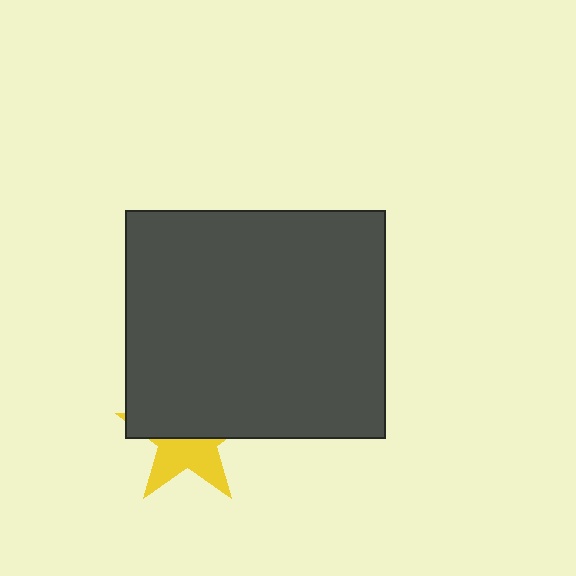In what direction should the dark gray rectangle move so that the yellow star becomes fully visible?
The dark gray rectangle should move up. That is the shortest direction to clear the overlap and leave the yellow star fully visible.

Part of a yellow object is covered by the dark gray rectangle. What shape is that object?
It is a star.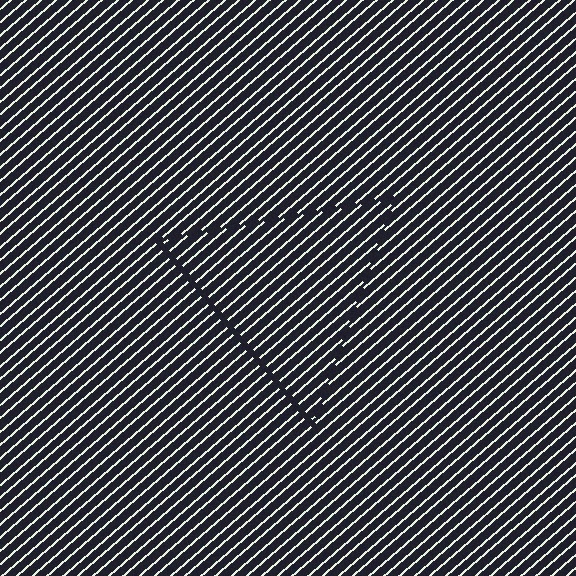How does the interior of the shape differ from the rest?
The interior of the shape contains the same grating, shifted by half a period — the contour is defined by the phase discontinuity where line-ends from the inner and outer gratings abut.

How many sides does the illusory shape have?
3 sides — the line-ends trace a triangle.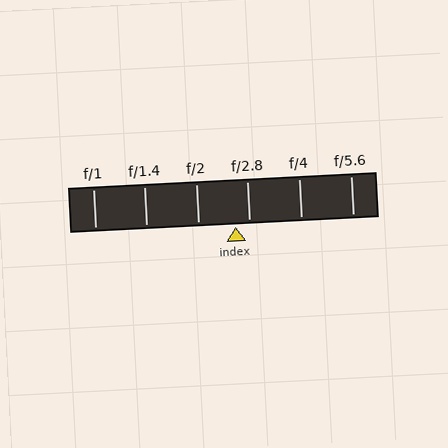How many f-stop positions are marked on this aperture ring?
There are 6 f-stop positions marked.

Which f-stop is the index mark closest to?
The index mark is closest to f/2.8.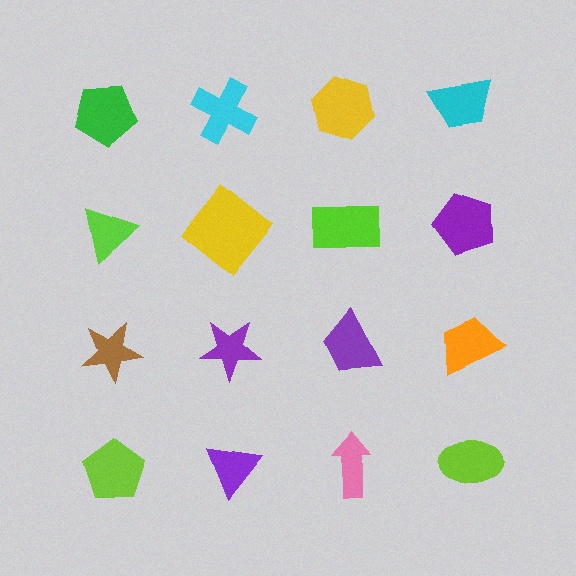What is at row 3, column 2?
A purple star.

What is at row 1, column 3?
A yellow hexagon.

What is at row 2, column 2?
A yellow diamond.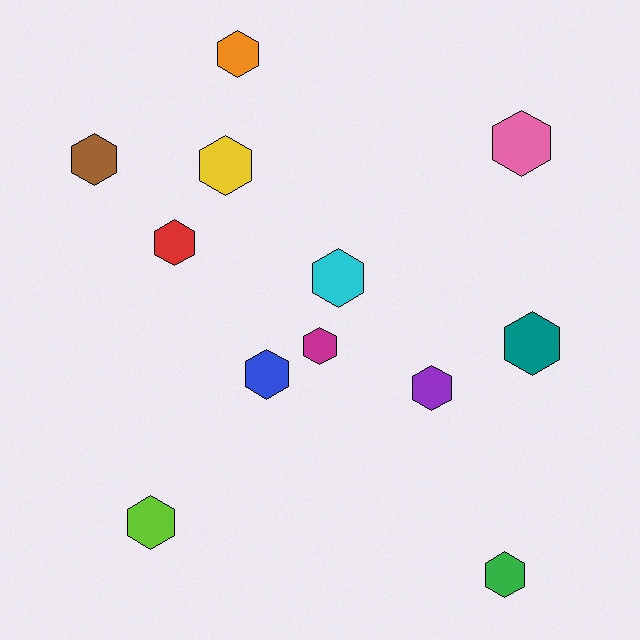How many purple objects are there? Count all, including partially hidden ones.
There is 1 purple object.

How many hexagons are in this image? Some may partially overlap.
There are 12 hexagons.